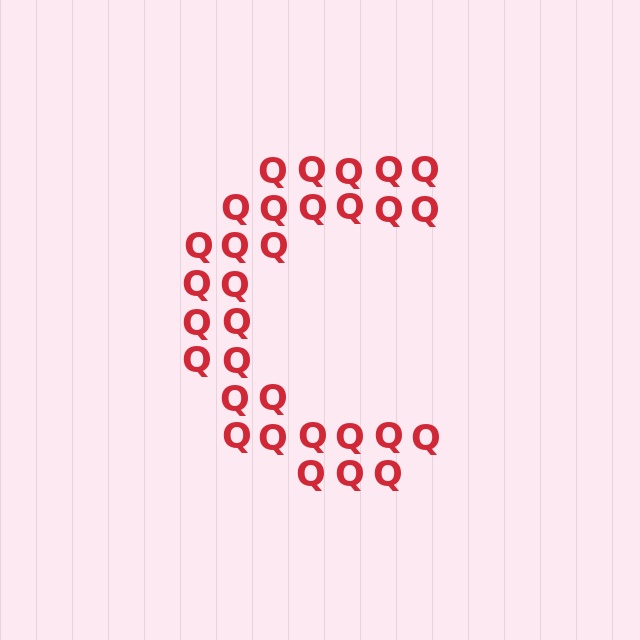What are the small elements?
The small elements are letter Q's.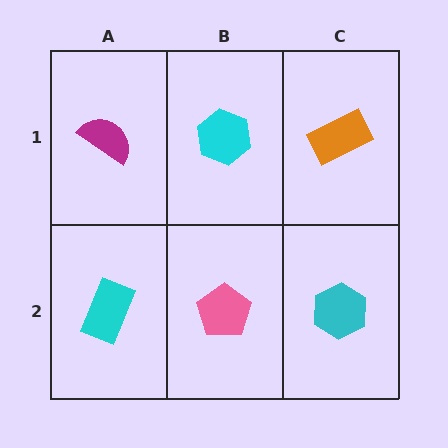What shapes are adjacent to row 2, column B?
A cyan hexagon (row 1, column B), a cyan rectangle (row 2, column A), a cyan hexagon (row 2, column C).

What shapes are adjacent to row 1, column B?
A pink pentagon (row 2, column B), a magenta semicircle (row 1, column A), an orange rectangle (row 1, column C).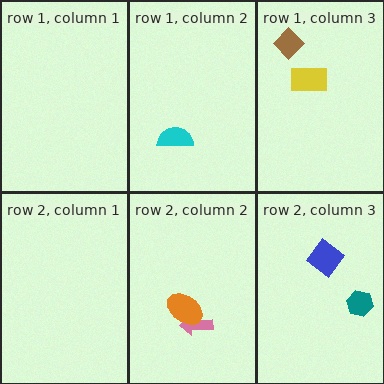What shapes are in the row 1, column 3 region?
The yellow rectangle, the brown diamond.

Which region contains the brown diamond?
The row 1, column 3 region.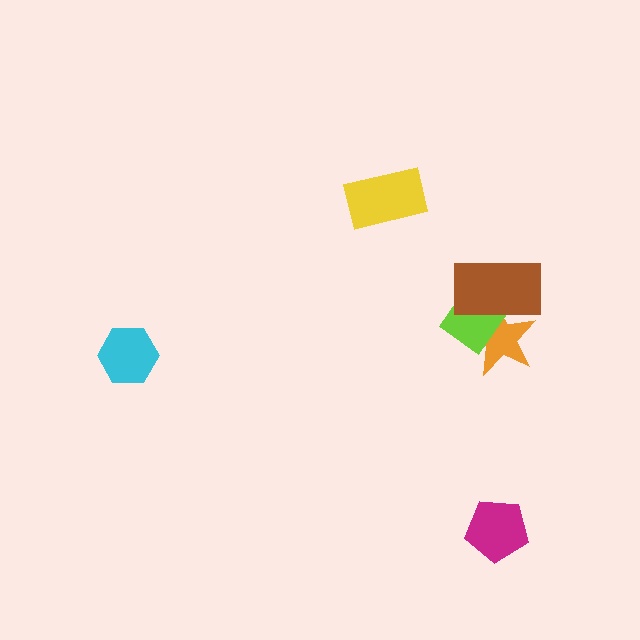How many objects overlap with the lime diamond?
2 objects overlap with the lime diamond.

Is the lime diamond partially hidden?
Yes, it is partially covered by another shape.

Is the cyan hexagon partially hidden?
No, no other shape covers it.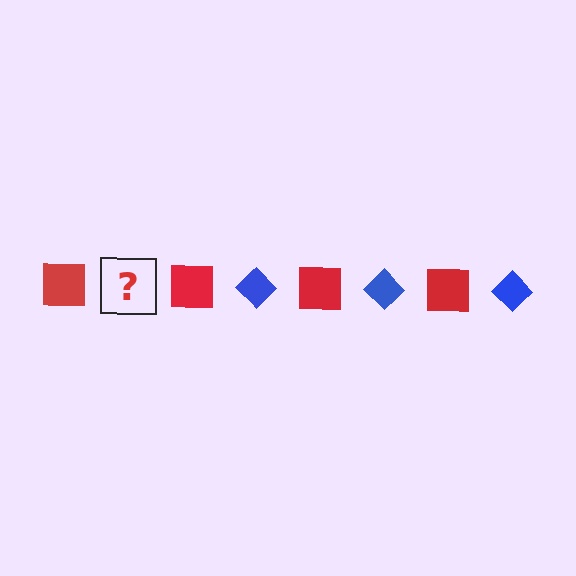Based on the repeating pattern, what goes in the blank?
The blank should be a blue diamond.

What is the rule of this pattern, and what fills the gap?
The rule is that the pattern alternates between red square and blue diamond. The gap should be filled with a blue diamond.